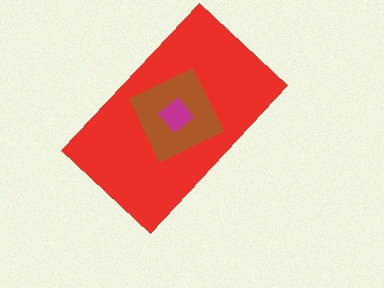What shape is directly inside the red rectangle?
The brown diamond.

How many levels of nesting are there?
3.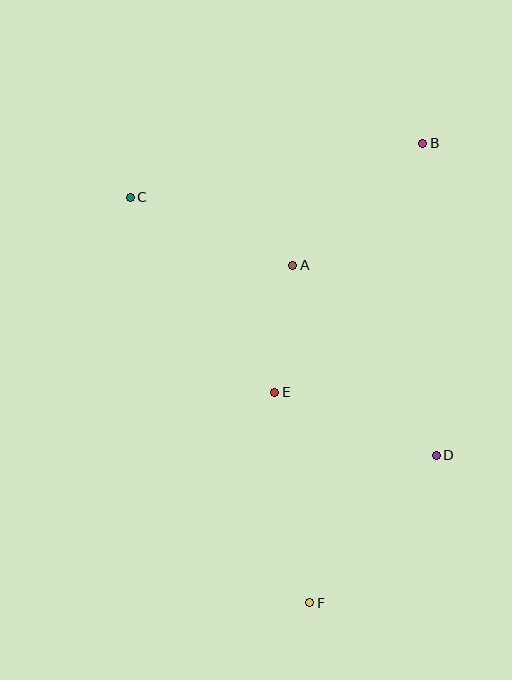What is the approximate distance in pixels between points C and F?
The distance between C and F is approximately 443 pixels.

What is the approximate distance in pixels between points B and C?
The distance between B and C is approximately 297 pixels.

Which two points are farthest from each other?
Points B and F are farthest from each other.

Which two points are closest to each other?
Points A and E are closest to each other.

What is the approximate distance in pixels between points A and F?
The distance between A and F is approximately 338 pixels.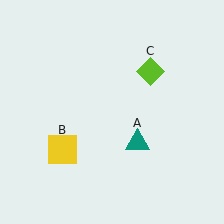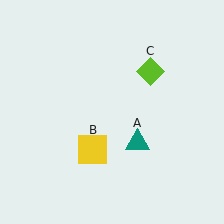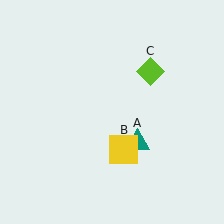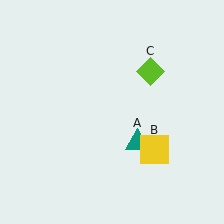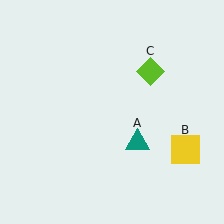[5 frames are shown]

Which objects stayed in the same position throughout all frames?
Teal triangle (object A) and lime diamond (object C) remained stationary.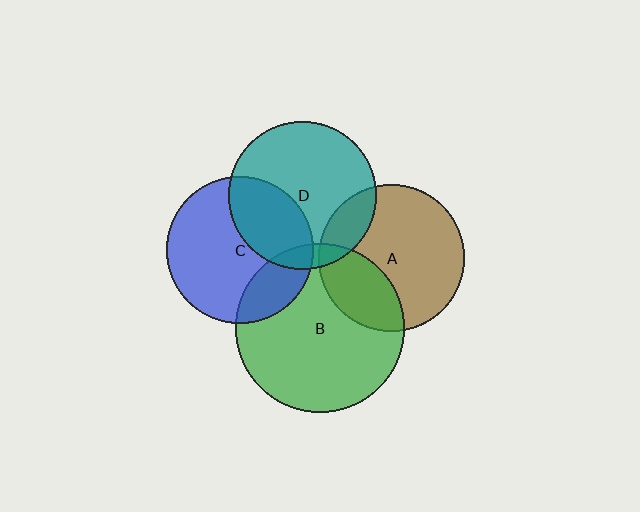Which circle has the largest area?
Circle B (green).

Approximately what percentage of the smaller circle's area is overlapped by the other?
Approximately 20%.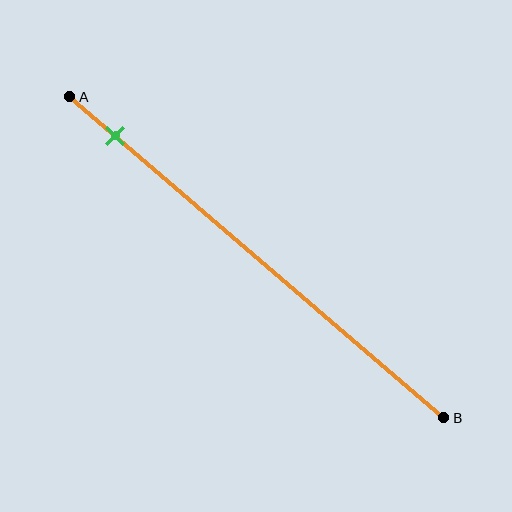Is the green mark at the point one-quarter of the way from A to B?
No, the mark is at about 10% from A, not at the 25% one-quarter point.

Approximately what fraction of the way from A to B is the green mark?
The green mark is approximately 10% of the way from A to B.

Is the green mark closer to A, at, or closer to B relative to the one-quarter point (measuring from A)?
The green mark is closer to point A than the one-quarter point of segment AB.